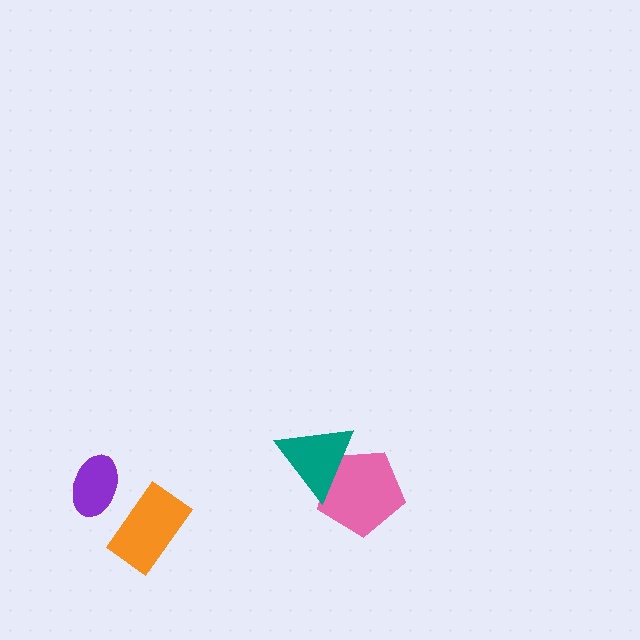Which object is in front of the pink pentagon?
The teal triangle is in front of the pink pentagon.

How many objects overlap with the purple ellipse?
0 objects overlap with the purple ellipse.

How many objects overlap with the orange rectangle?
0 objects overlap with the orange rectangle.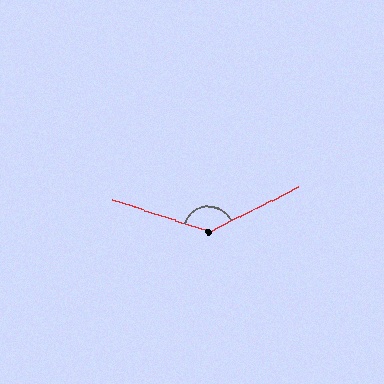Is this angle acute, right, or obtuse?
It is obtuse.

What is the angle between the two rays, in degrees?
Approximately 136 degrees.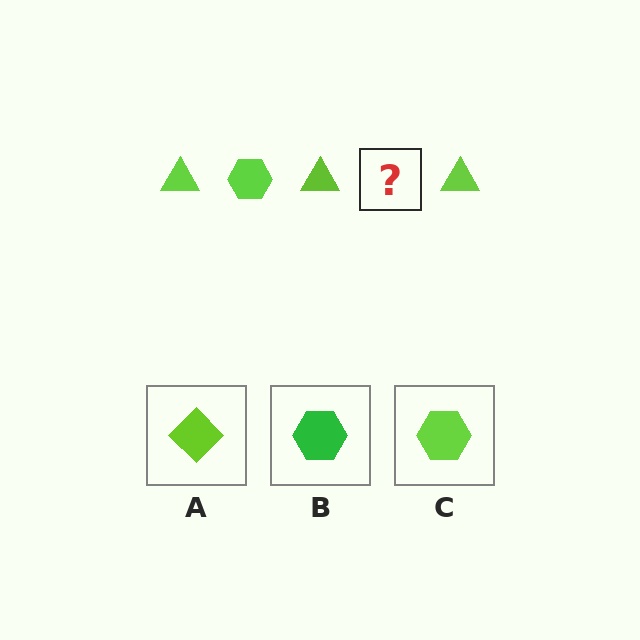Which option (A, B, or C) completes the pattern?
C.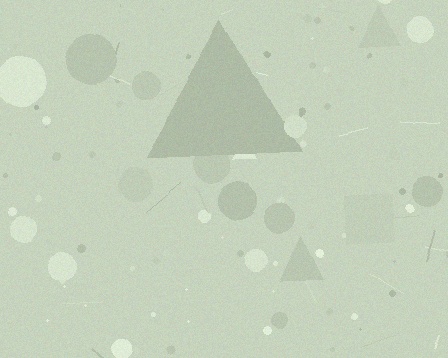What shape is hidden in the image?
A triangle is hidden in the image.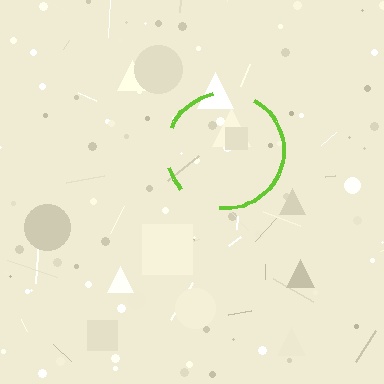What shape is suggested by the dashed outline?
The dashed outline suggests a circle.